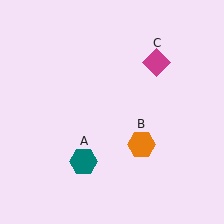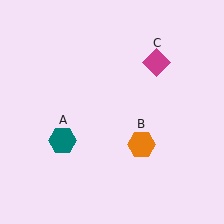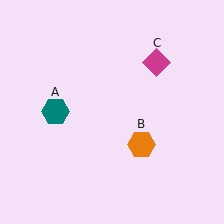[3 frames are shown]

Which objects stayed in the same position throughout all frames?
Orange hexagon (object B) and magenta diamond (object C) remained stationary.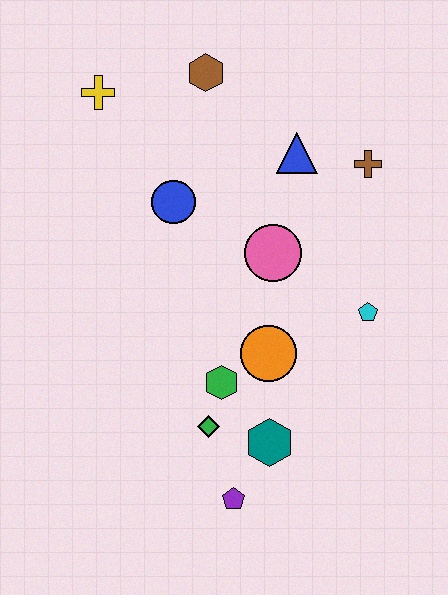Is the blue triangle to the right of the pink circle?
Yes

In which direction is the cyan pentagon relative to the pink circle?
The cyan pentagon is to the right of the pink circle.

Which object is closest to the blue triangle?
The brown cross is closest to the blue triangle.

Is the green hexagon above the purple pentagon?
Yes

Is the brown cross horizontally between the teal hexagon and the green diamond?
No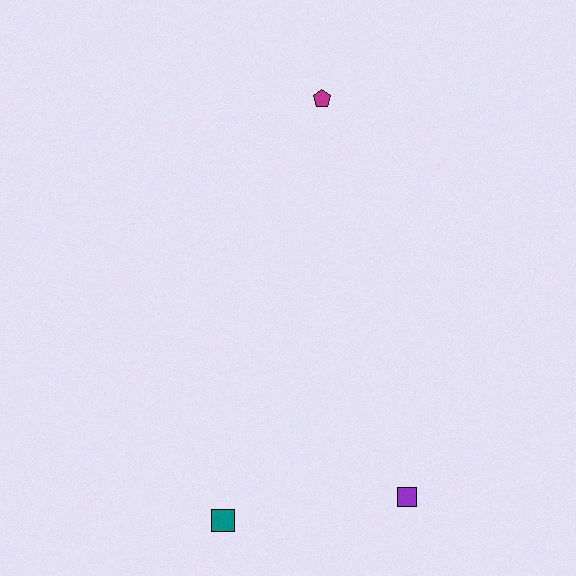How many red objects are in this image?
There are no red objects.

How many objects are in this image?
There are 3 objects.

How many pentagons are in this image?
There is 1 pentagon.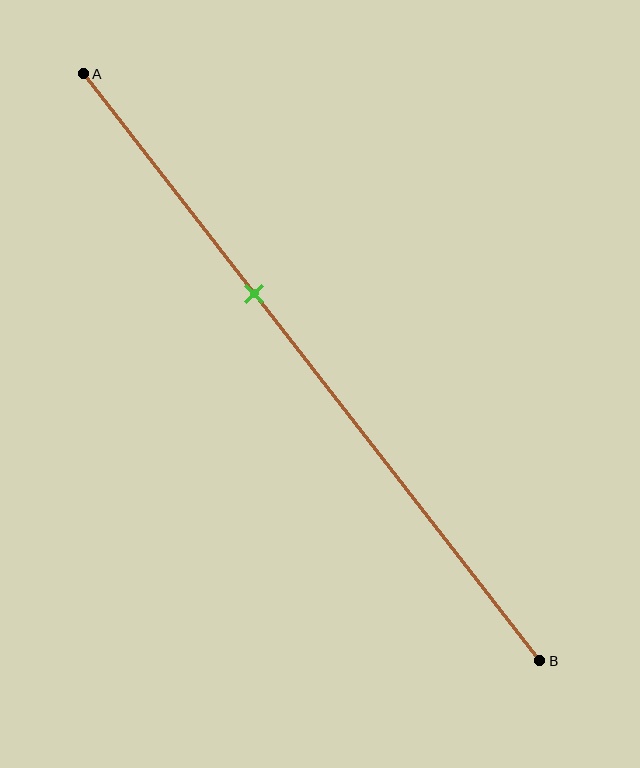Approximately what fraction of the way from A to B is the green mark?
The green mark is approximately 35% of the way from A to B.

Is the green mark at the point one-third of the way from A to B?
No, the mark is at about 35% from A, not at the 33% one-third point.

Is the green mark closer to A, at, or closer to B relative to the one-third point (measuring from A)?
The green mark is closer to point B than the one-third point of segment AB.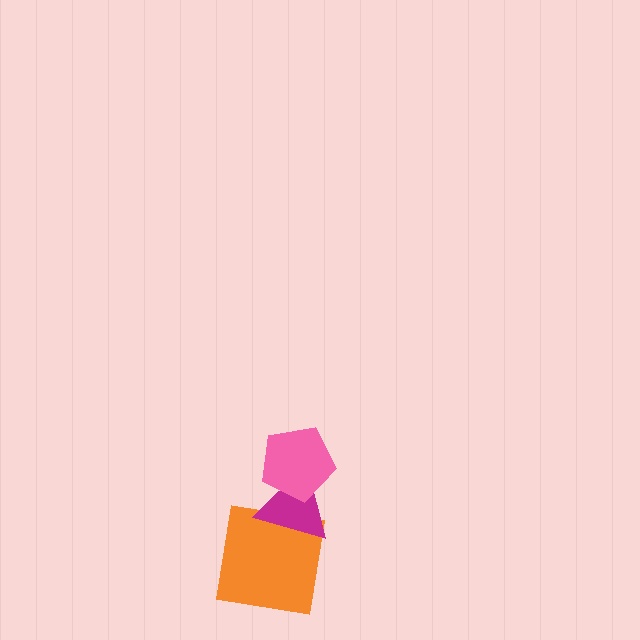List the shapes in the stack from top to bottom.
From top to bottom: the pink pentagon, the magenta triangle, the orange square.